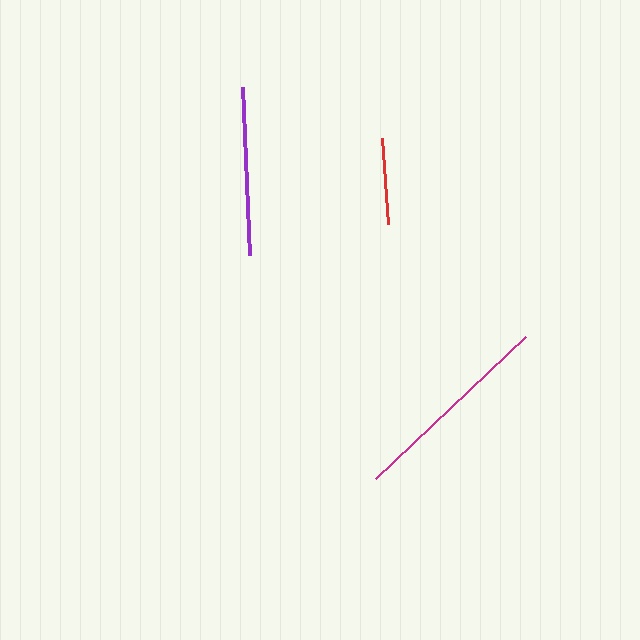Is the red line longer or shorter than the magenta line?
The magenta line is longer than the red line.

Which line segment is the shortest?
The red line is the shortest at approximately 85 pixels.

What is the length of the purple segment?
The purple segment is approximately 168 pixels long.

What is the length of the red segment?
The red segment is approximately 85 pixels long.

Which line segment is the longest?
The magenta line is the longest at approximately 206 pixels.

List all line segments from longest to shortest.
From longest to shortest: magenta, purple, red.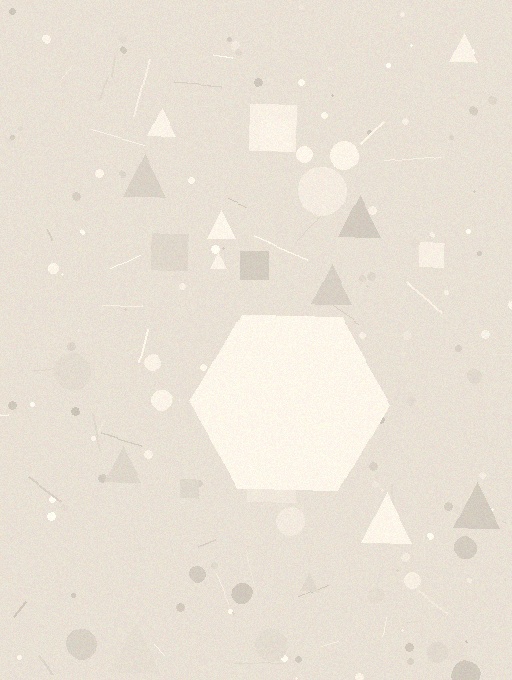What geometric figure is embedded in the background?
A hexagon is embedded in the background.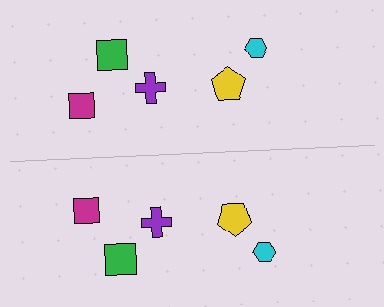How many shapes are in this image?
There are 10 shapes in this image.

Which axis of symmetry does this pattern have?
The pattern has a horizontal axis of symmetry running through the center of the image.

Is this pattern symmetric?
Yes, this pattern has bilateral (reflection) symmetry.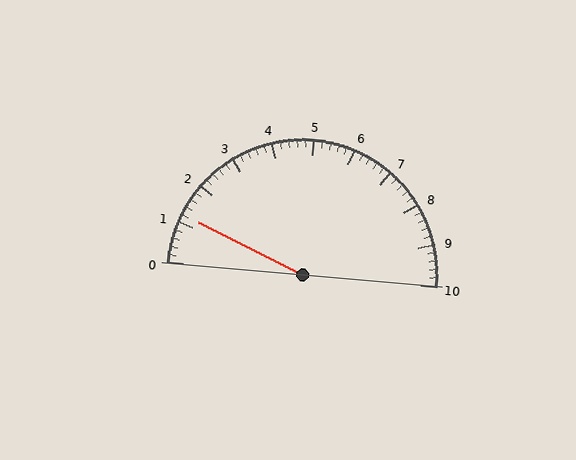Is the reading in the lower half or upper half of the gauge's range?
The reading is in the lower half of the range (0 to 10).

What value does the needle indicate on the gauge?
The needle indicates approximately 1.2.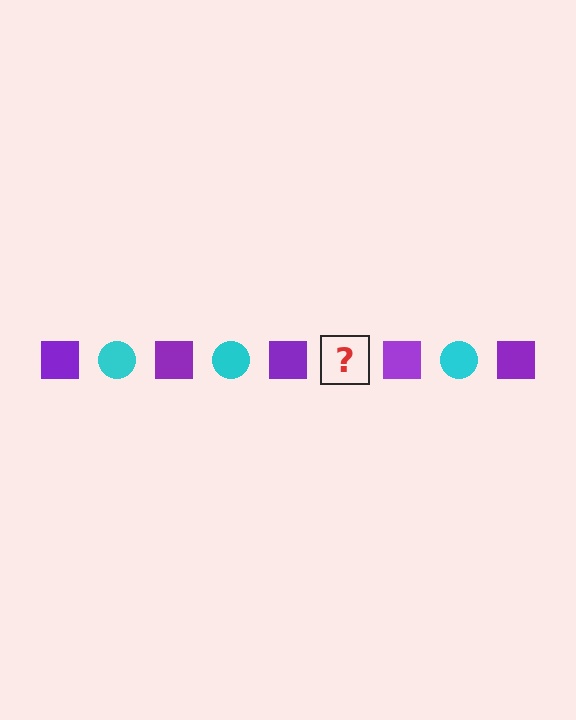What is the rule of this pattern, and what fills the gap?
The rule is that the pattern alternates between purple square and cyan circle. The gap should be filled with a cyan circle.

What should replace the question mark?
The question mark should be replaced with a cyan circle.